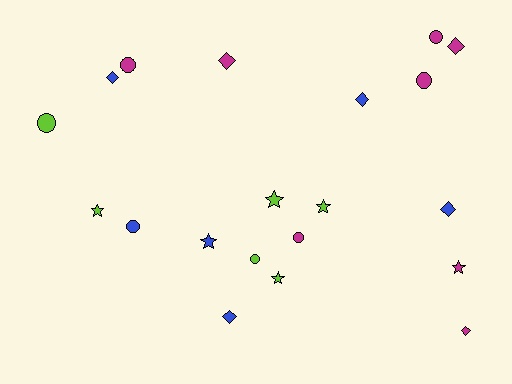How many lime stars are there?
There are 4 lime stars.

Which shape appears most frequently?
Diamond, with 7 objects.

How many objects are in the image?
There are 20 objects.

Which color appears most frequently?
Magenta, with 8 objects.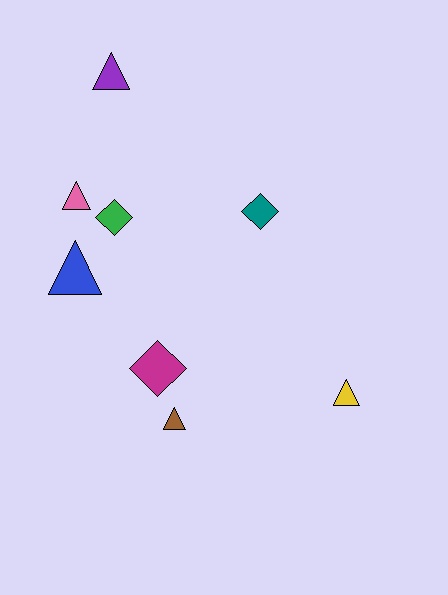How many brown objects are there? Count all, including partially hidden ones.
There is 1 brown object.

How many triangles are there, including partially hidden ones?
There are 5 triangles.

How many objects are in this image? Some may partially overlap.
There are 8 objects.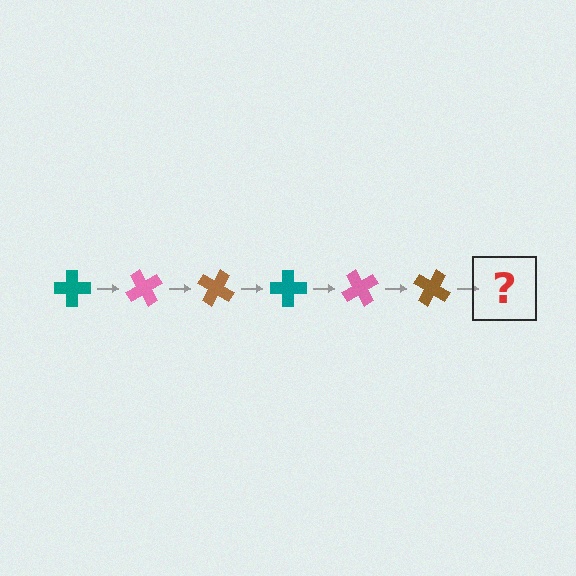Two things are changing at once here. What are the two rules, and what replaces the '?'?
The two rules are that it rotates 60 degrees each step and the color cycles through teal, pink, and brown. The '?' should be a teal cross, rotated 360 degrees from the start.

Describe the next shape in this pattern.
It should be a teal cross, rotated 360 degrees from the start.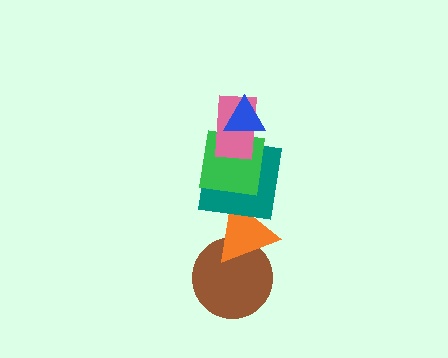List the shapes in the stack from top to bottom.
From top to bottom: the blue triangle, the pink rectangle, the green square, the teal square, the orange triangle, the brown circle.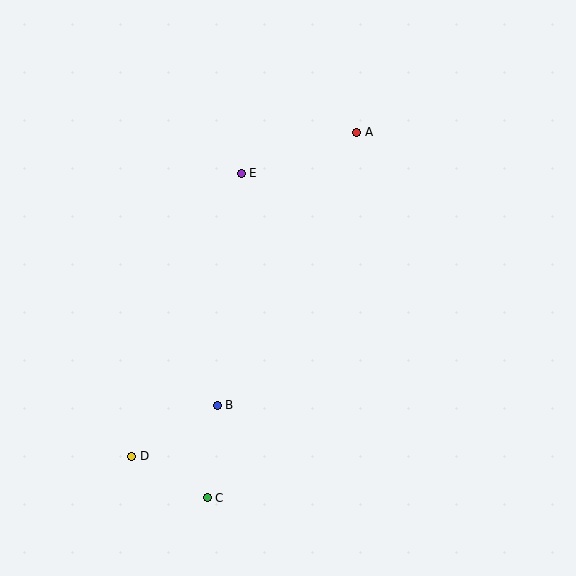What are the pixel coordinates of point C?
Point C is at (207, 498).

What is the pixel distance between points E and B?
The distance between E and B is 233 pixels.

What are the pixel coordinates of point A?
Point A is at (357, 132).